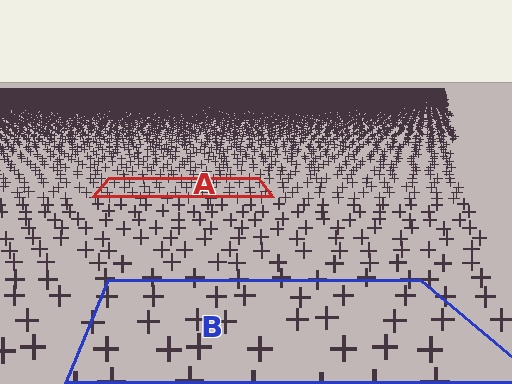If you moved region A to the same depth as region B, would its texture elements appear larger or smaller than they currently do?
They would appear larger. At a closer depth, the same texture elements are projected at a bigger on-screen size.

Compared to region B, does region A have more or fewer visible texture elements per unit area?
Region A has more texture elements per unit area — they are packed more densely because it is farther away.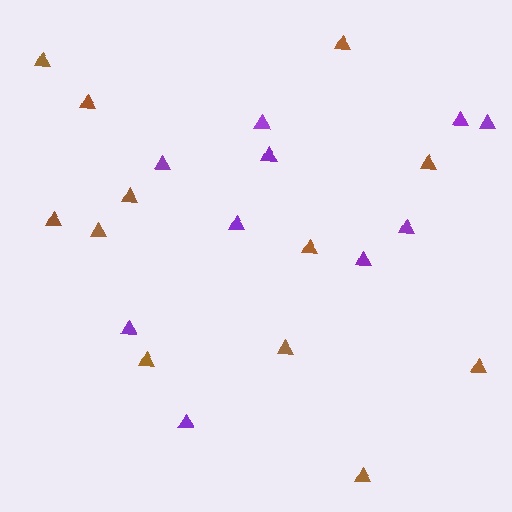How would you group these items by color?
There are 2 groups: one group of brown triangles (12) and one group of purple triangles (10).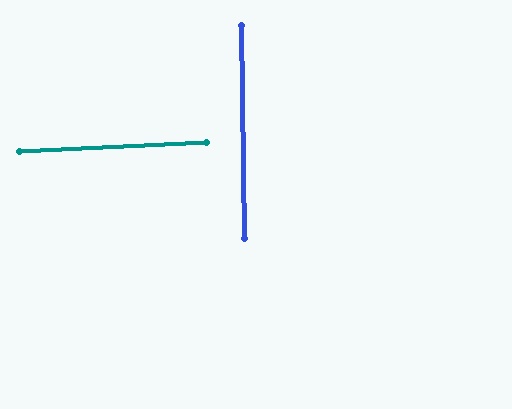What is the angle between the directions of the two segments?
Approximately 88 degrees.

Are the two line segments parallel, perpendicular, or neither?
Perpendicular — they meet at approximately 88°.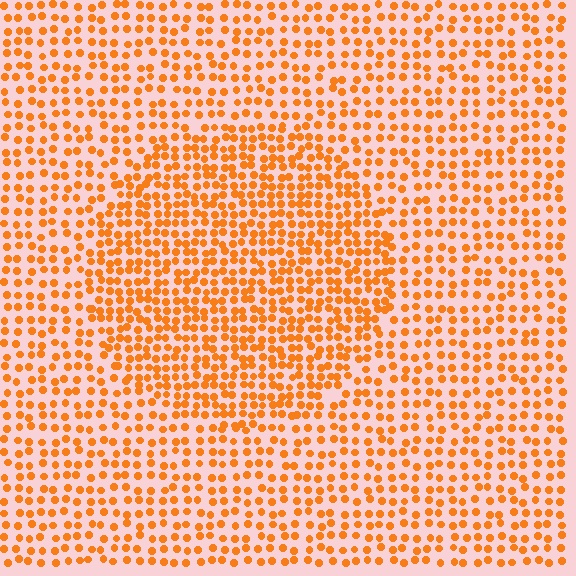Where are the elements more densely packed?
The elements are more densely packed inside the circle boundary.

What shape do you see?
I see a circle.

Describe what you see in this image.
The image contains small orange elements arranged at two different densities. A circle-shaped region is visible where the elements are more densely packed than the surrounding area.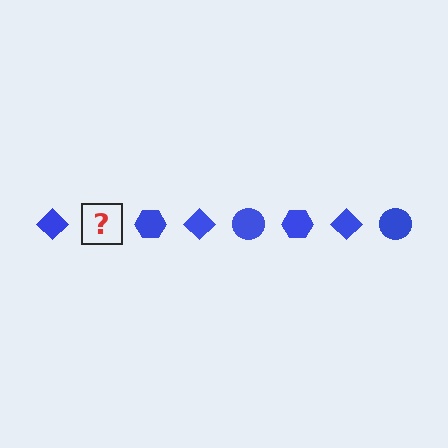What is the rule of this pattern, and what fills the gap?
The rule is that the pattern cycles through diamond, circle, hexagon shapes in blue. The gap should be filled with a blue circle.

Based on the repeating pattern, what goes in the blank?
The blank should be a blue circle.